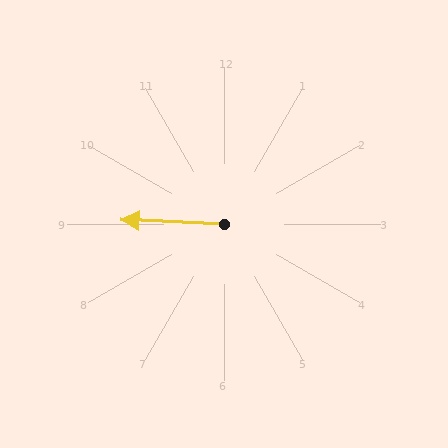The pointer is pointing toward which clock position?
Roughly 9 o'clock.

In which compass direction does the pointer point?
West.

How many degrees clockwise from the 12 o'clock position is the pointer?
Approximately 272 degrees.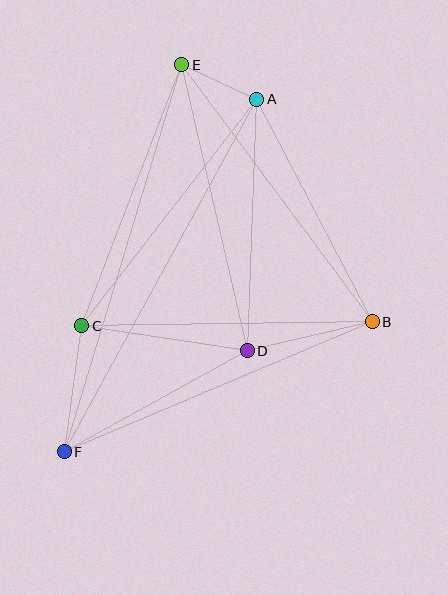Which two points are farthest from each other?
Points E and F are farthest from each other.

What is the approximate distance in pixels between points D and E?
The distance between D and E is approximately 293 pixels.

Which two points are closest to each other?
Points A and E are closest to each other.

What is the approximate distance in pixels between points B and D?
The distance between B and D is approximately 128 pixels.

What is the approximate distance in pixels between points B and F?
The distance between B and F is approximately 334 pixels.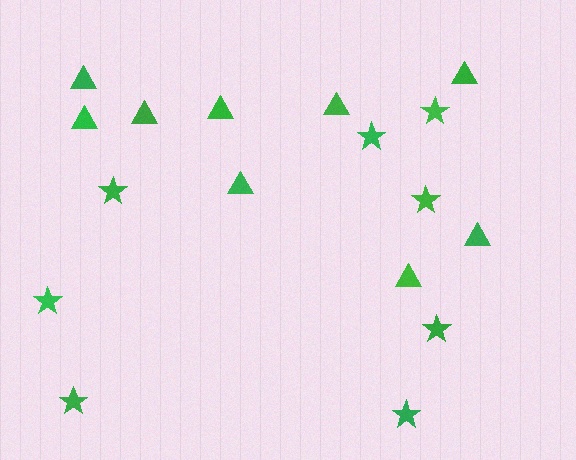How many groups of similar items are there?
There are 2 groups: one group of triangles (9) and one group of stars (8).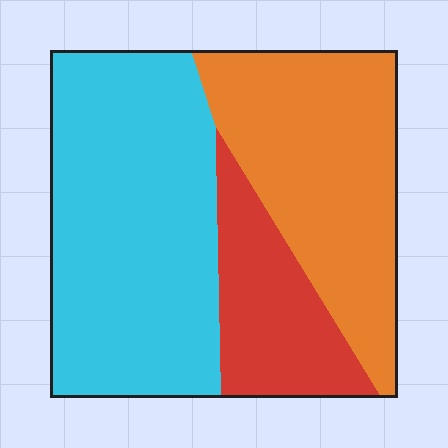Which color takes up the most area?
Cyan, at roughly 45%.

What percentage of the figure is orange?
Orange takes up between a quarter and a half of the figure.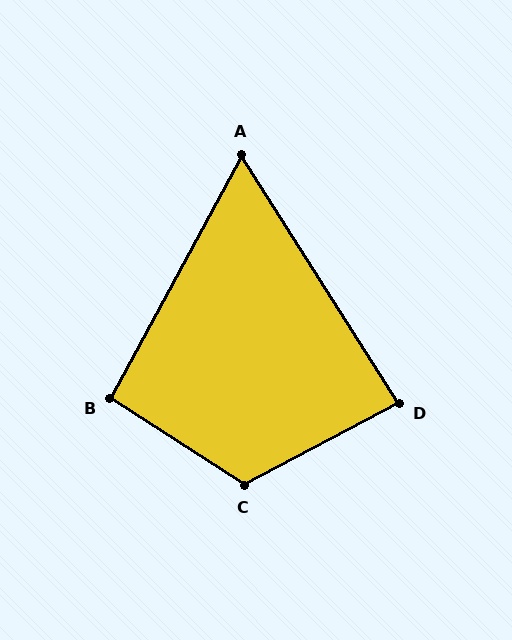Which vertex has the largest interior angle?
C, at approximately 119 degrees.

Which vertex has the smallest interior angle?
A, at approximately 61 degrees.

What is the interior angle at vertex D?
Approximately 86 degrees (approximately right).